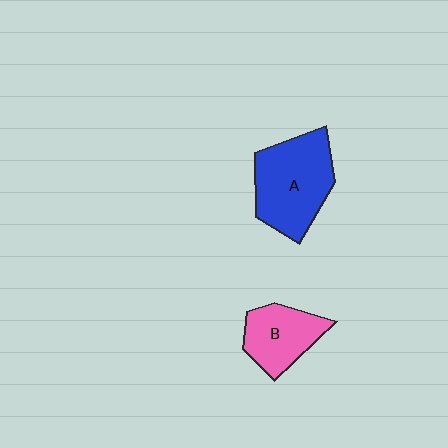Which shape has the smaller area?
Shape B (pink).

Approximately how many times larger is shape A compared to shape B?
Approximately 1.6 times.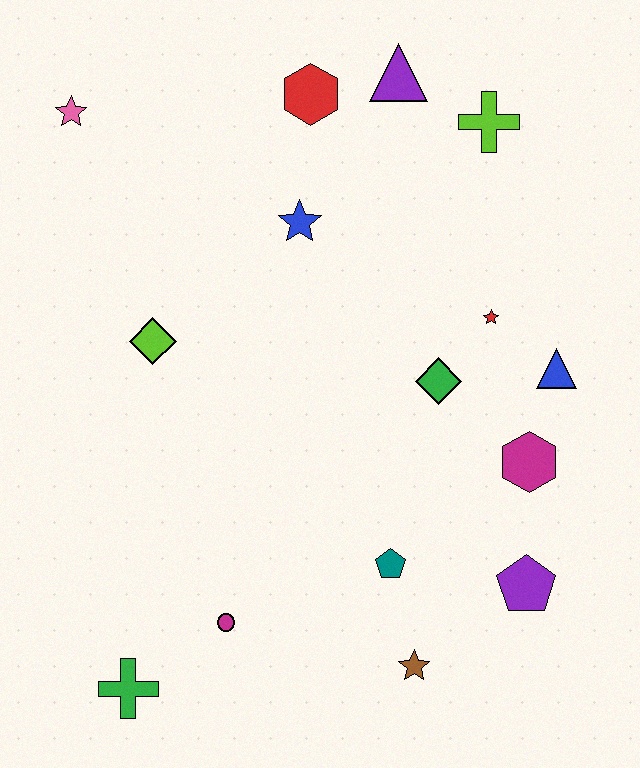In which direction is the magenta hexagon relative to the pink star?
The magenta hexagon is to the right of the pink star.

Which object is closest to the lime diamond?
The blue star is closest to the lime diamond.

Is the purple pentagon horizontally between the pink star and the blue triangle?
Yes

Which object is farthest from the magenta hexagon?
The pink star is farthest from the magenta hexagon.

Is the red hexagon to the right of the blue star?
Yes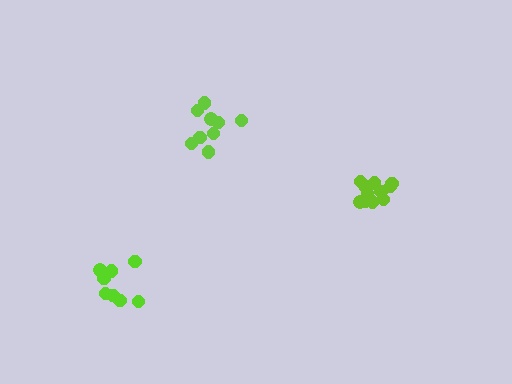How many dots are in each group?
Group 1: 9 dots, Group 2: 8 dots, Group 3: 11 dots (28 total).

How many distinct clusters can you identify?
There are 3 distinct clusters.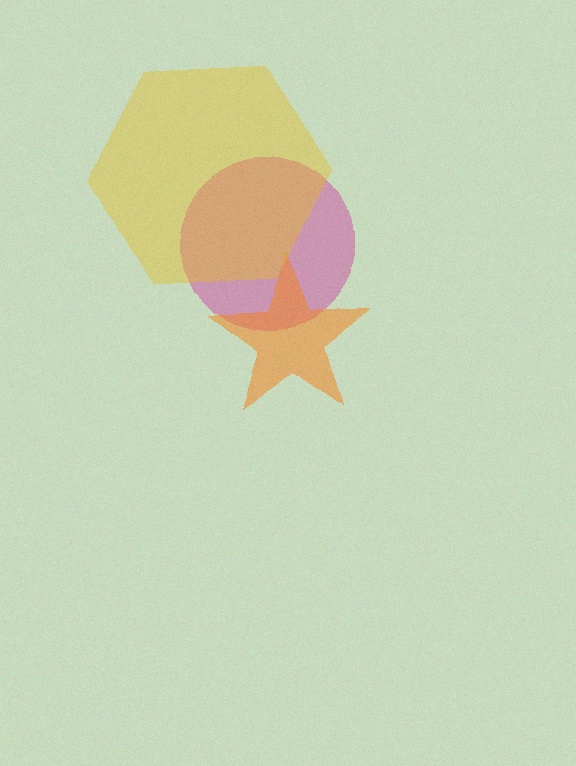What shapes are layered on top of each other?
The layered shapes are: a magenta circle, an orange star, a yellow hexagon.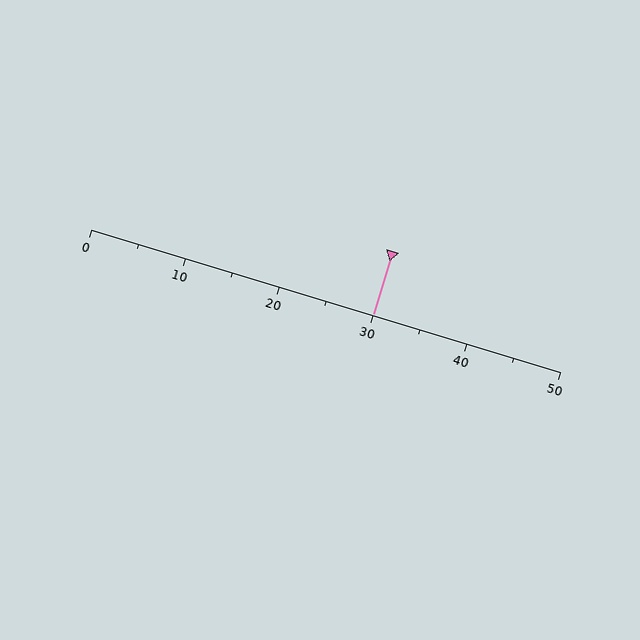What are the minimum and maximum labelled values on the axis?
The axis runs from 0 to 50.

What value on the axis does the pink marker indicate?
The marker indicates approximately 30.